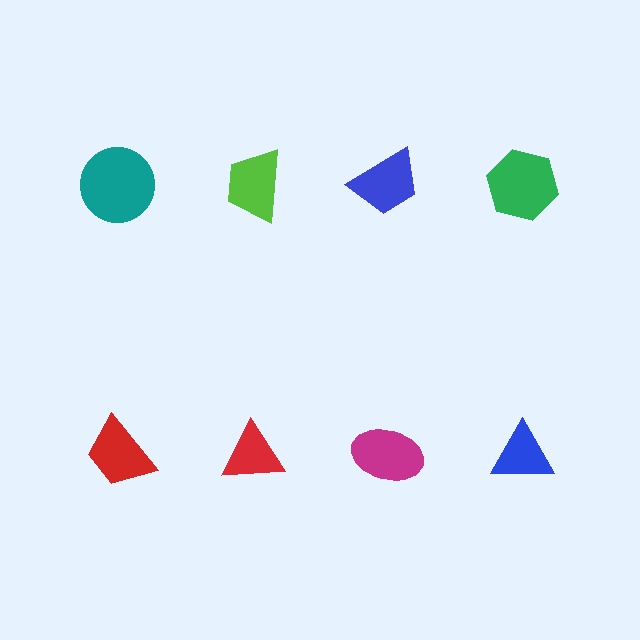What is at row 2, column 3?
A magenta ellipse.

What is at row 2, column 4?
A blue triangle.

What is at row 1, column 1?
A teal circle.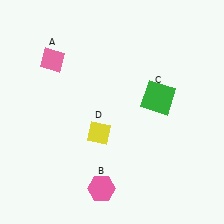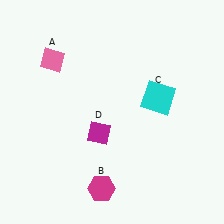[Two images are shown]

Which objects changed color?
B changed from pink to magenta. C changed from green to cyan. D changed from yellow to magenta.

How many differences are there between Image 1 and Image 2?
There are 3 differences between the two images.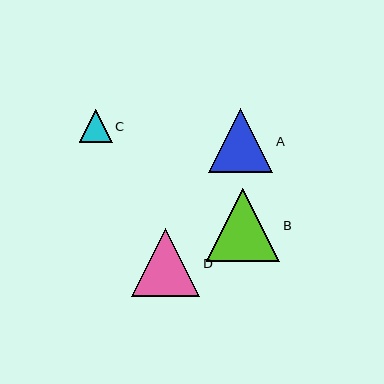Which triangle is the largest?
Triangle B is the largest with a size of approximately 73 pixels.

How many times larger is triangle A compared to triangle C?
Triangle A is approximately 1.9 times the size of triangle C.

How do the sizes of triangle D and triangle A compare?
Triangle D and triangle A are approximately the same size.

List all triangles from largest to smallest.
From largest to smallest: B, D, A, C.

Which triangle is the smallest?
Triangle C is the smallest with a size of approximately 33 pixels.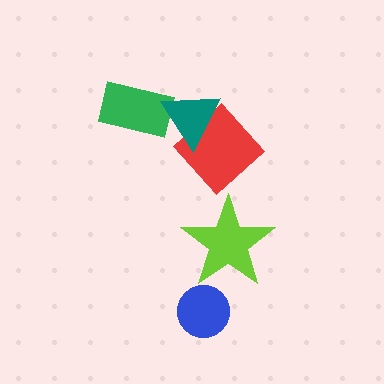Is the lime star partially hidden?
No, no other shape covers it.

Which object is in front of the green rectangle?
The teal triangle is in front of the green rectangle.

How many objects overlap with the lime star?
0 objects overlap with the lime star.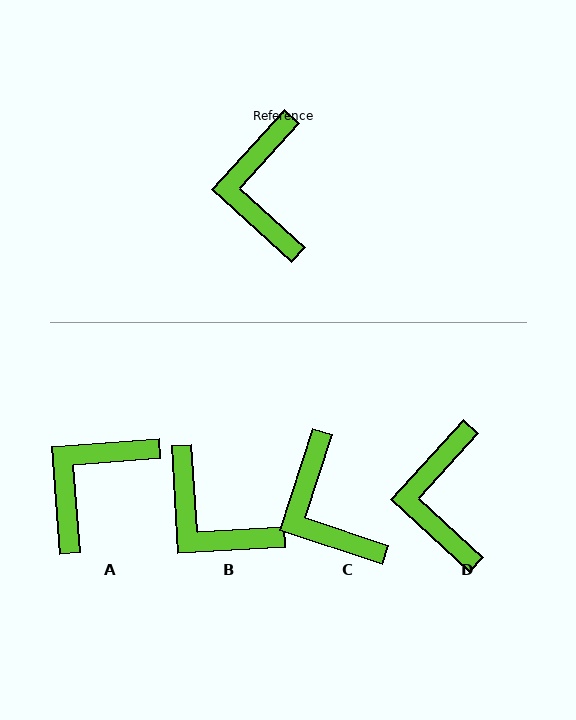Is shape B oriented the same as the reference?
No, it is off by about 46 degrees.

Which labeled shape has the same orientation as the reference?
D.